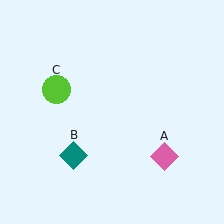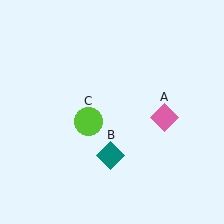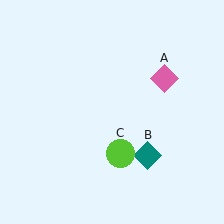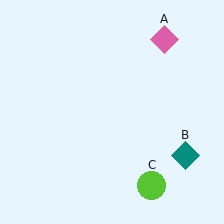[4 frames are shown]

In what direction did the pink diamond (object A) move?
The pink diamond (object A) moved up.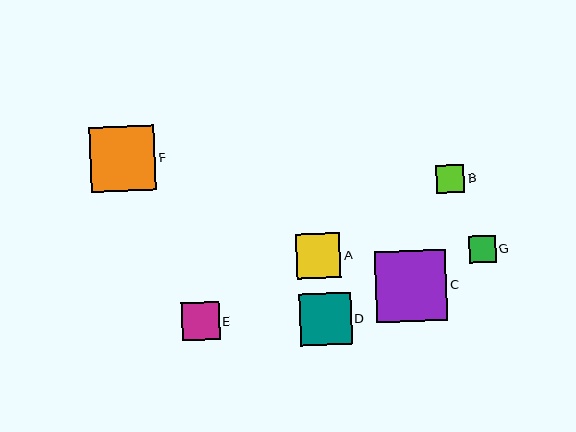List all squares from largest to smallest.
From largest to smallest: C, F, D, A, E, B, G.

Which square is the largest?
Square C is the largest with a size of approximately 71 pixels.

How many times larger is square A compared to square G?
Square A is approximately 1.6 times the size of square G.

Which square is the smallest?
Square G is the smallest with a size of approximately 27 pixels.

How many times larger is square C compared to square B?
Square C is approximately 2.5 times the size of square B.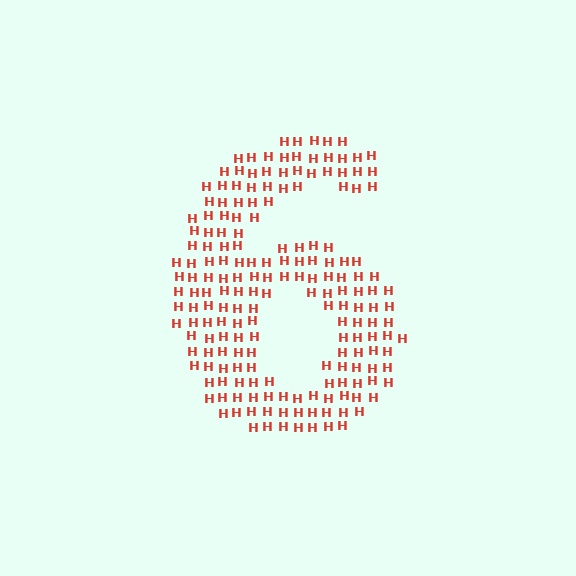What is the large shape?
The large shape is the digit 6.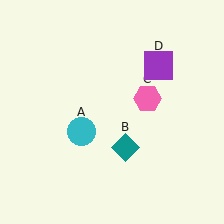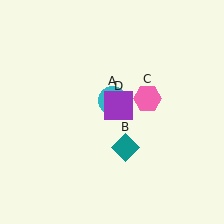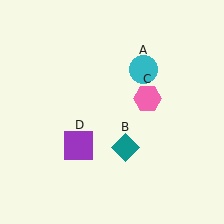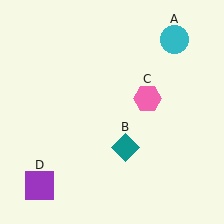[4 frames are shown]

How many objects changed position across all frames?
2 objects changed position: cyan circle (object A), purple square (object D).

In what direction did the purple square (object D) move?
The purple square (object D) moved down and to the left.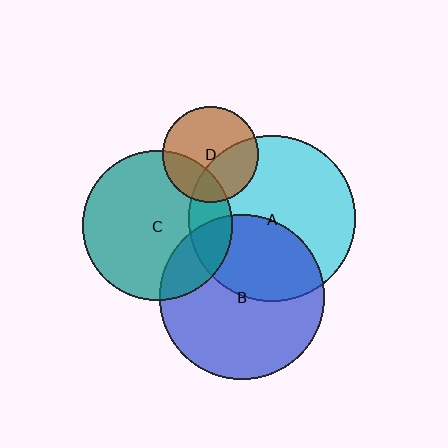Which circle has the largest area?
Circle A (cyan).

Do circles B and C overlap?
Yes.